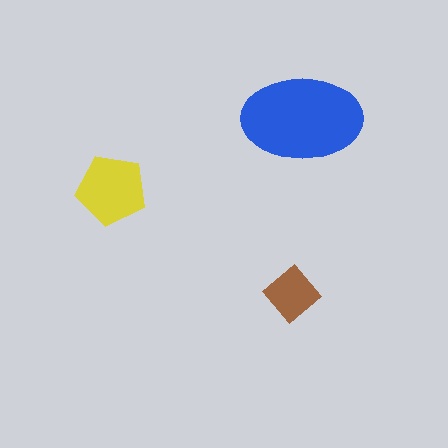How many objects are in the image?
There are 3 objects in the image.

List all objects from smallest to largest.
The brown diamond, the yellow pentagon, the blue ellipse.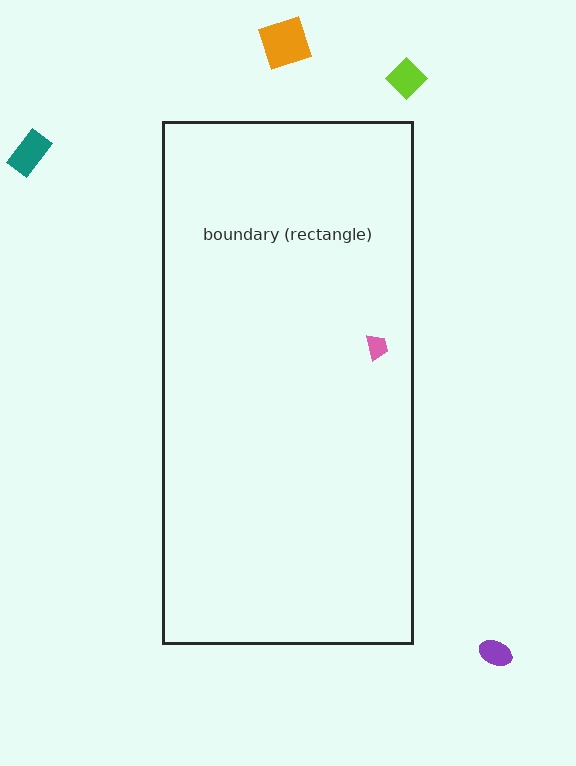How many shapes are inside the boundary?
1 inside, 4 outside.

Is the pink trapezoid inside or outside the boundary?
Inside.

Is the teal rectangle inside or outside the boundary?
Outside.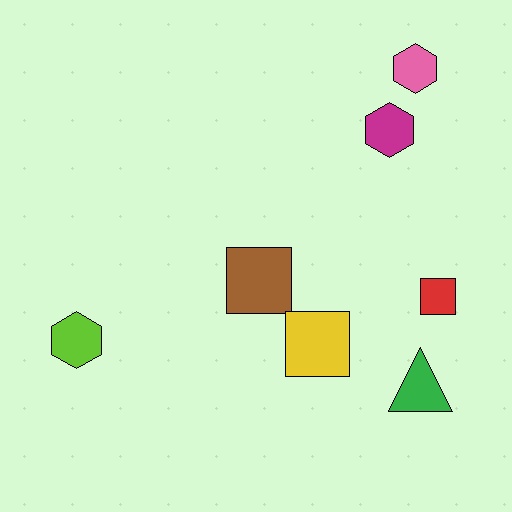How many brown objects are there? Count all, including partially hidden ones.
There is 1 brown object.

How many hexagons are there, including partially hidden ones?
There are 3 hexagons.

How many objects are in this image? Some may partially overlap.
There are 7 objects.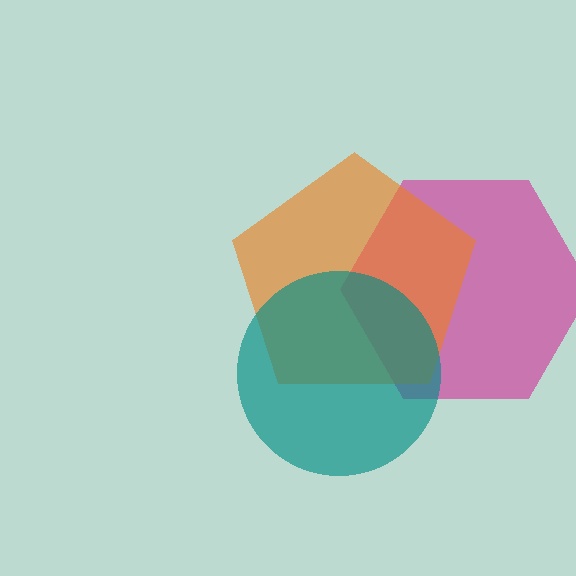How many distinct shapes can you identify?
There are 3 distinct shapes: a magenta hexagon, an orange pentagon, a teal circle.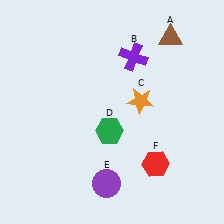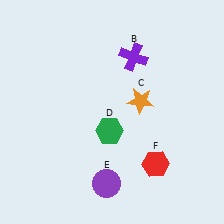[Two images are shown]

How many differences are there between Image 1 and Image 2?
There is 1 difference between the two images.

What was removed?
The brown triangle (A) was removed in Image 2.